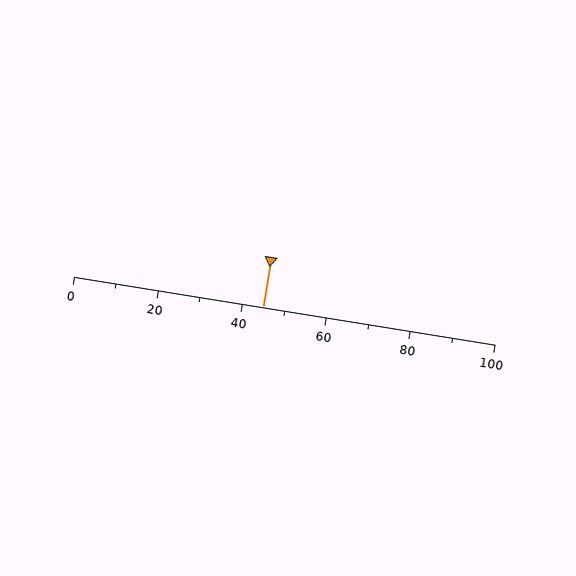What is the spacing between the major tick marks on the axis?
The major ticks are spaced 20 apart.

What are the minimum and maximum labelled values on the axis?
The axis runs from 0 to 100.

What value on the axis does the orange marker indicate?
The marker indicates approximately 45.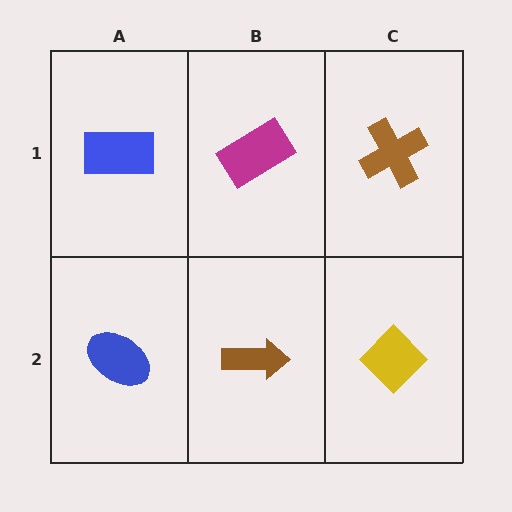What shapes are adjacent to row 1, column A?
A blue ellipse (row 2, column A), a magenta rectangle (row 1, column B).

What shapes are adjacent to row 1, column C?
A yellow diamond (row 2, column C), a magenta rectangle (row 1, column B).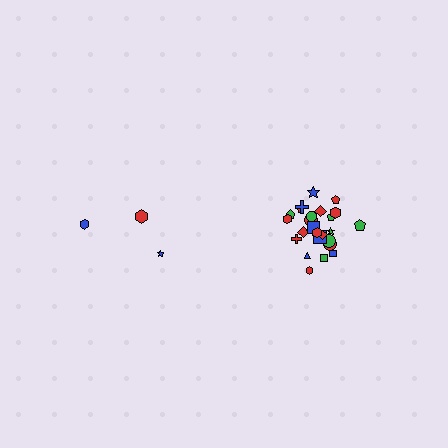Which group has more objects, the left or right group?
The right group.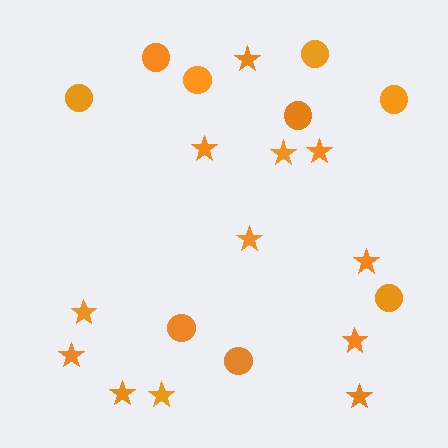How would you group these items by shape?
There are 2 groups: one group of circles (9) and one group of stars (12).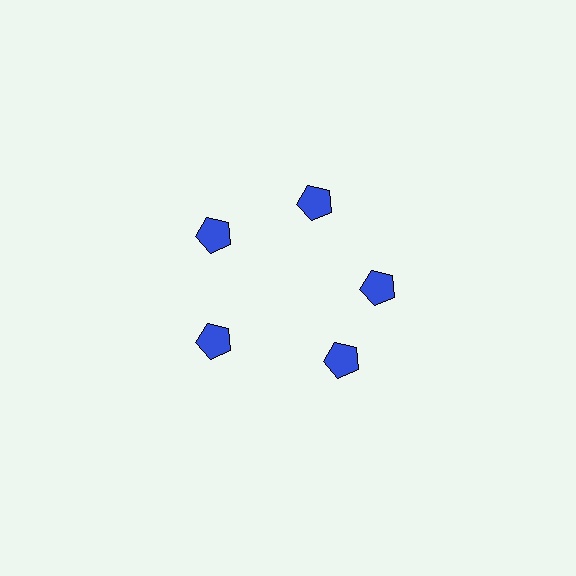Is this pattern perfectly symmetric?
No. The 5 blue pentagons are arranged in a ring, but one element near the 5 o'clock position is rotated out of alignment along the ring, breaking the 5-fold rotational symmetry.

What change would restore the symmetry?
The symmetry would be restored by rotating it back into even spacing with its neighbors so that all 5 pentagons sit at equal angles and equal distance from the center.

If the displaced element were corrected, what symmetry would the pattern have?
It would have 5-fold rotational symmetry — the pattern would map onto itself every 72 degrees.